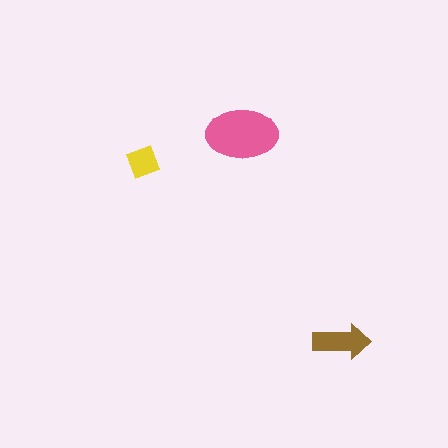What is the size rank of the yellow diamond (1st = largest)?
3rd.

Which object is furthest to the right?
The brown arrow is rightmost.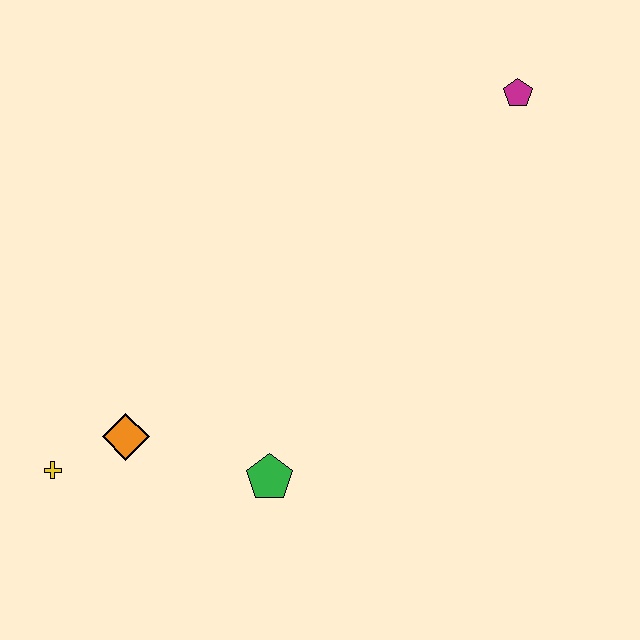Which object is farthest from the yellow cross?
The magenta pentagon is farthest from the yellow cross.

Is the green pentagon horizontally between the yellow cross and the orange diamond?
No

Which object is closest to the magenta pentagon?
The green pentagon is closest to the magenta pentagon.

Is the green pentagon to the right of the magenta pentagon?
No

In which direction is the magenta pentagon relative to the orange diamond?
The magenta pentagon is to the right of the orange diamond.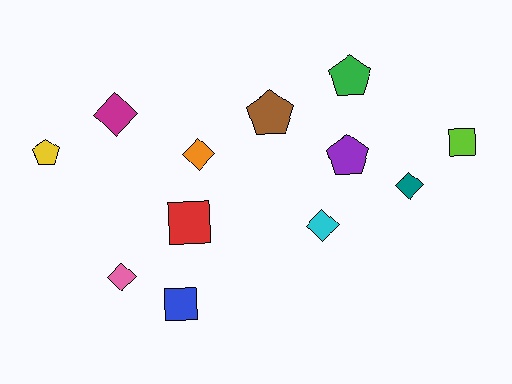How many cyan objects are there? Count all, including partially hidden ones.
There is 1 cyan object.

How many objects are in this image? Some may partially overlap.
There are 12 objects.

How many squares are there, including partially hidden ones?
There are 3 squares.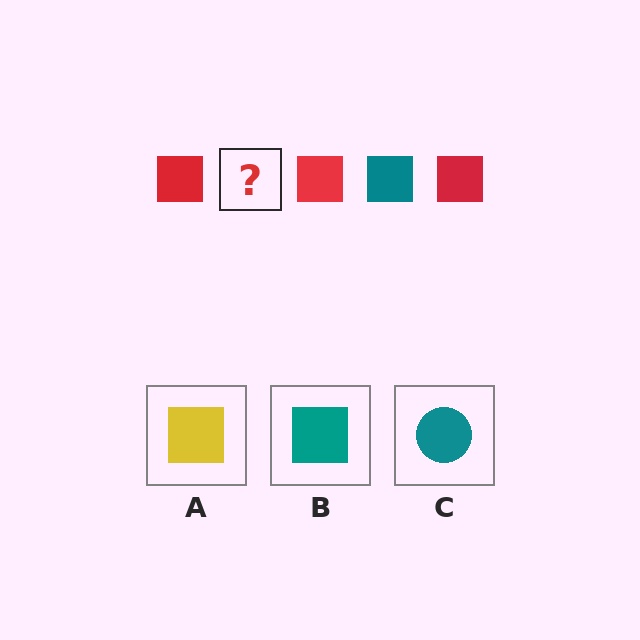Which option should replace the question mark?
Option B.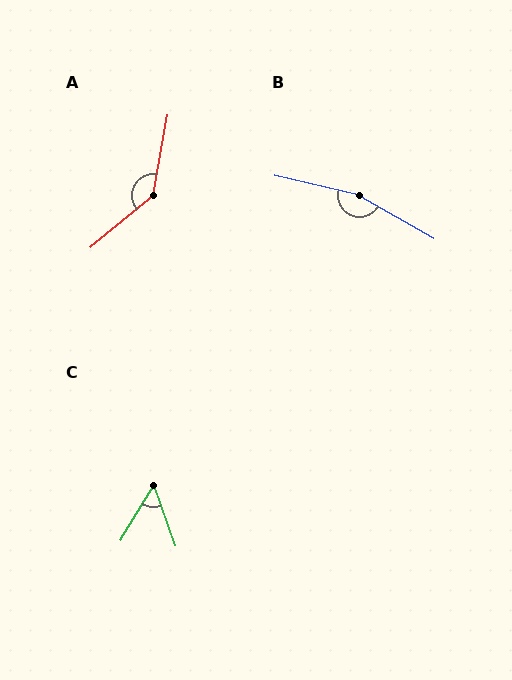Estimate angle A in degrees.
Approximately 139 degrees.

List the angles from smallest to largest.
C (50°), A (139°), B (163°).